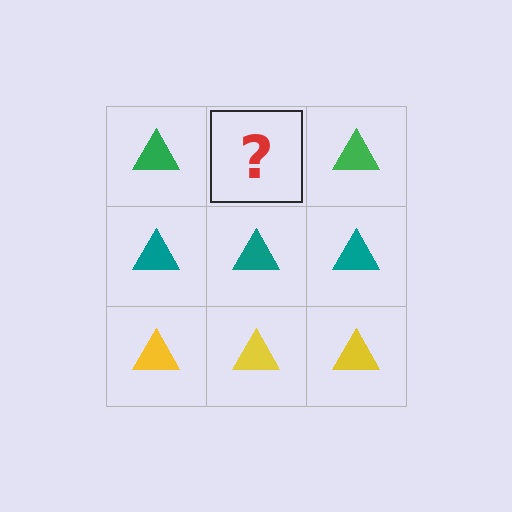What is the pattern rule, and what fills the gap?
The rule is that each row has a consistent color. The gap should be filled with a green triangle.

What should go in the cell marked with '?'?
The missing cell should contain a green triangle.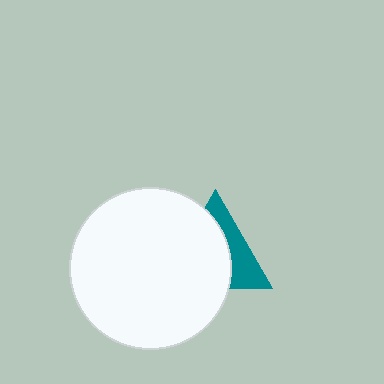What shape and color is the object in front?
The object in front is a white circle.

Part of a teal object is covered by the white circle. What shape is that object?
It is a triangle.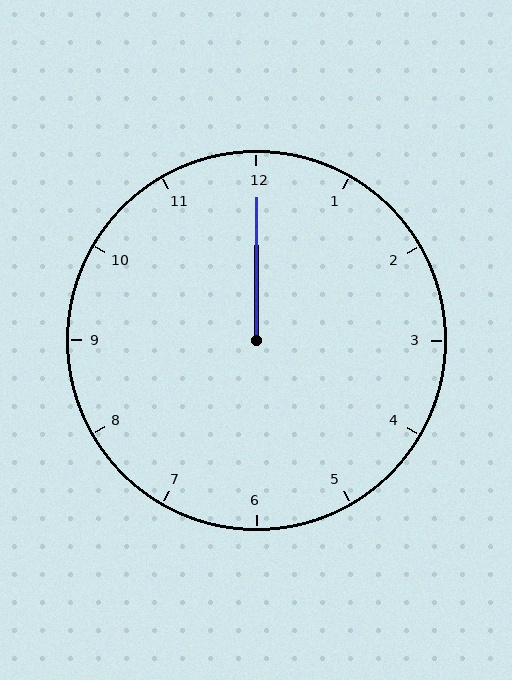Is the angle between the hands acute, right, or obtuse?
It is acute.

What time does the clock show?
12:00.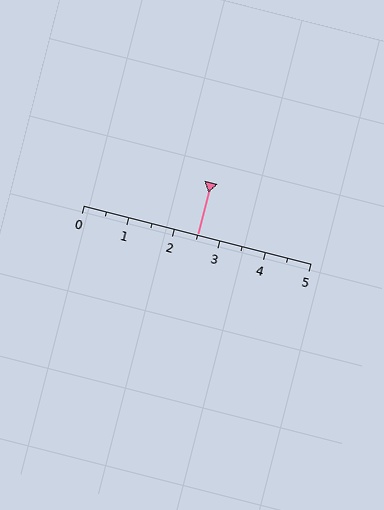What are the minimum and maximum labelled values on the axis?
The axis runs from 0 to 5.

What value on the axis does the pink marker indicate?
The marker indicates approximately 2.5.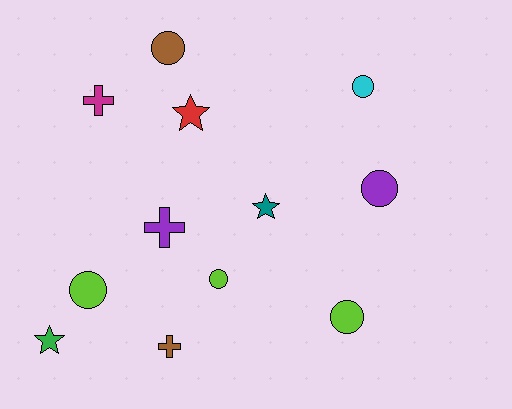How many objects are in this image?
There are 12 objects.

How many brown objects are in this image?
There are 2 brown objects.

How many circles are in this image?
There are 6 circles.